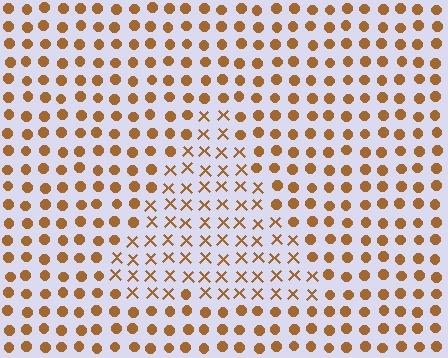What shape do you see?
I see a triangle.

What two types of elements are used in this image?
The image uses X marks inside the triangle region and circles outside it.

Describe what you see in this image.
The image is filled with small brown elements arranged in a uniform grid. A triangle-shaped region contains X marks, while the surrounding area contains circles. The boundary is defined purely by the change in element shape.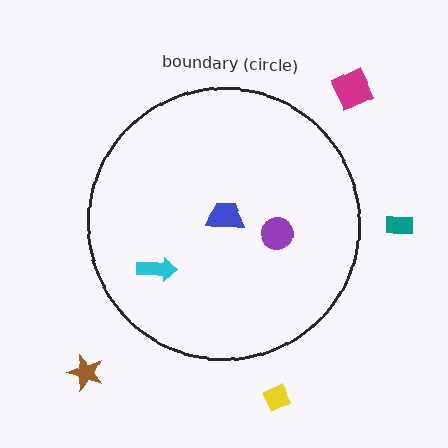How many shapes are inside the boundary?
3 inside, 4 outside.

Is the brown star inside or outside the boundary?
Outside.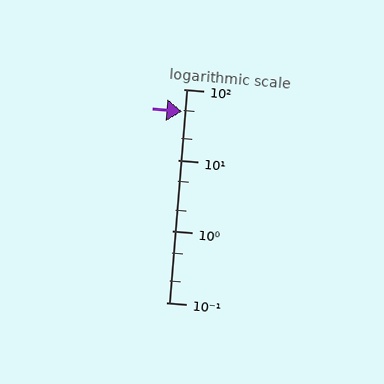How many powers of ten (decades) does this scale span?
The scale spans 3 decades, from 0.1 to 100.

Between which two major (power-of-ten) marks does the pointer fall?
The pointer is between 10 and 100.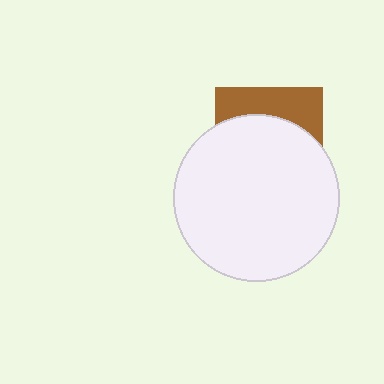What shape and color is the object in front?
The object in front is a white circle.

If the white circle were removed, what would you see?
You would see the complete brown square.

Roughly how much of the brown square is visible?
A small part of it is visible (roughly 31%).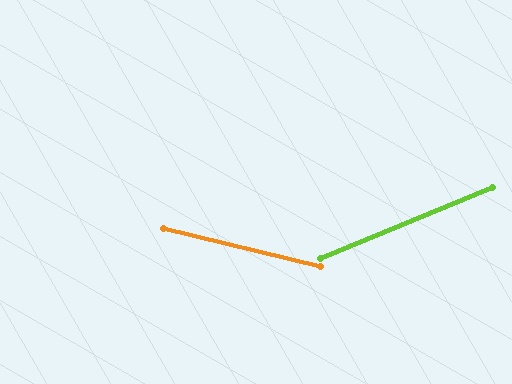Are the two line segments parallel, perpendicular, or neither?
Neither parallel nor perpendicular — they differ by about 36°.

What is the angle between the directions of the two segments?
Approximately 36 degrees.